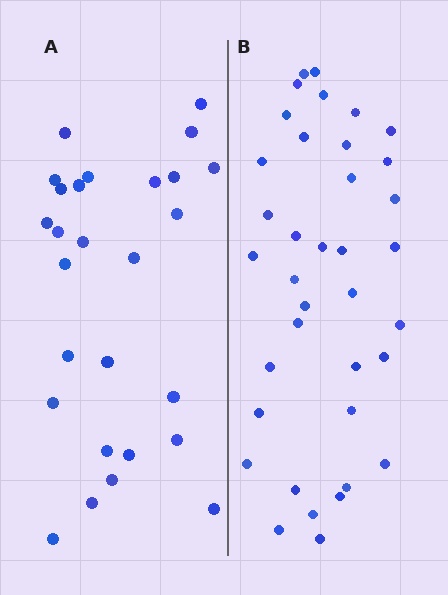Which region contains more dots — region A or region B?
Region B (the right region) has more dots.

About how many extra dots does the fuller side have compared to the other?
Region B has roughly 10 or so more dots than region A.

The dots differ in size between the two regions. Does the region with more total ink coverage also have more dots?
No. Region A has more total ink coverage because its dots are larger, but region B actually contains more individual dots. Total area can be misleading — the number of items is what matters here.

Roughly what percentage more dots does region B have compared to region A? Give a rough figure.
About 35% more.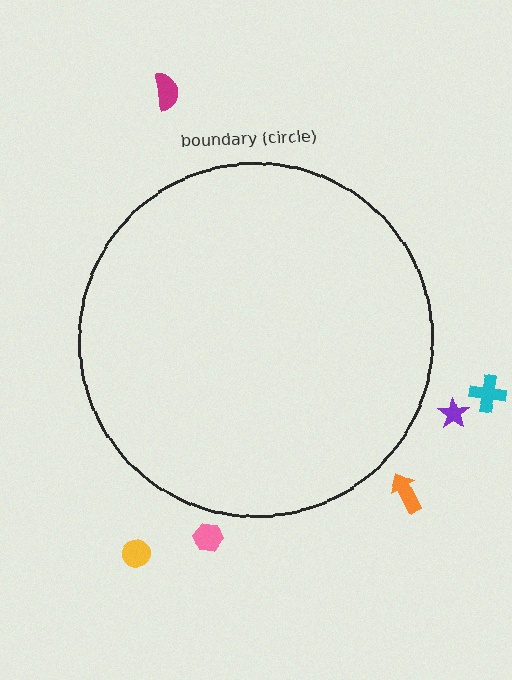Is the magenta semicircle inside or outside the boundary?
Outside.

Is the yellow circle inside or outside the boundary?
Outside.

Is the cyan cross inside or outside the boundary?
Outside.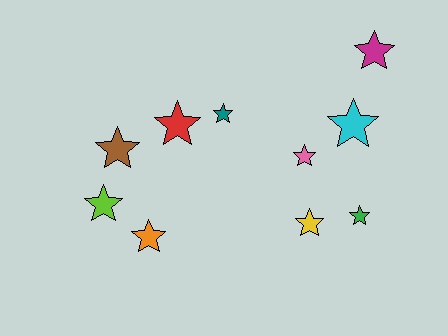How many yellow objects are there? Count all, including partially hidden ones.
There is 1 yellow object.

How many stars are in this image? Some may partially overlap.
There are 10 stars.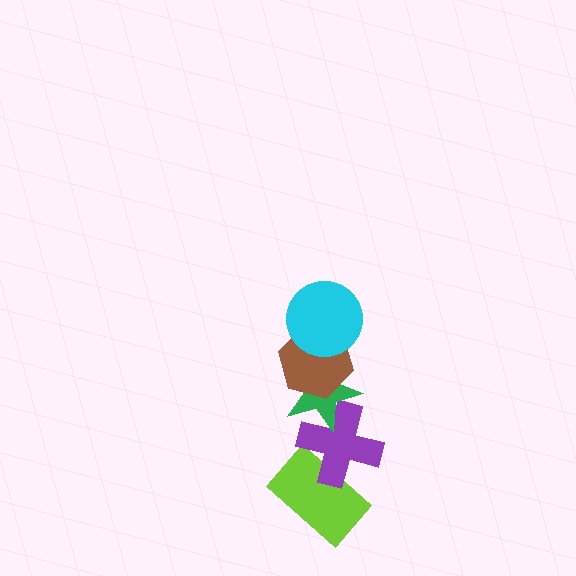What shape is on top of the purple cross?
The green star is on top of the purple cross.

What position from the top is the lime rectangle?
The lime rectangle is 5th from the top.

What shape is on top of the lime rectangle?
The purple cross is on top of the lime rectangle.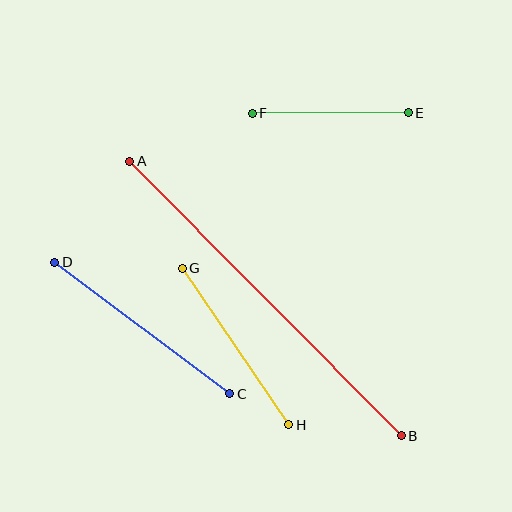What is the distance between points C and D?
The distance is approximately 219 pixels.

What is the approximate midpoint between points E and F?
The midpoint is at approximately (330, 113) pixels.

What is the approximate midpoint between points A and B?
The midpoint is at approximately (266, 299) pixels.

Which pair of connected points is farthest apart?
Points A and B are farthest apart.